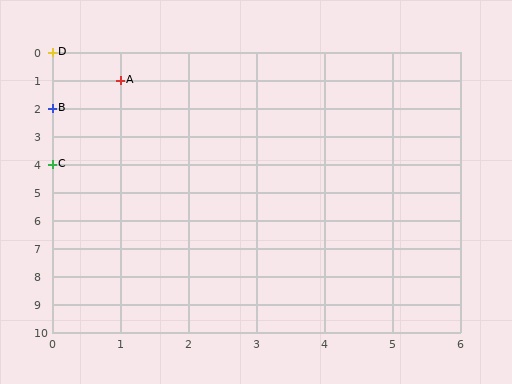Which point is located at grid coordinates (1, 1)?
Point A is at (1, 1).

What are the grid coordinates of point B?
Point B is at grid coordinates (0, 2).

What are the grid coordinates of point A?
Point A is at grid coordinates (1, 1).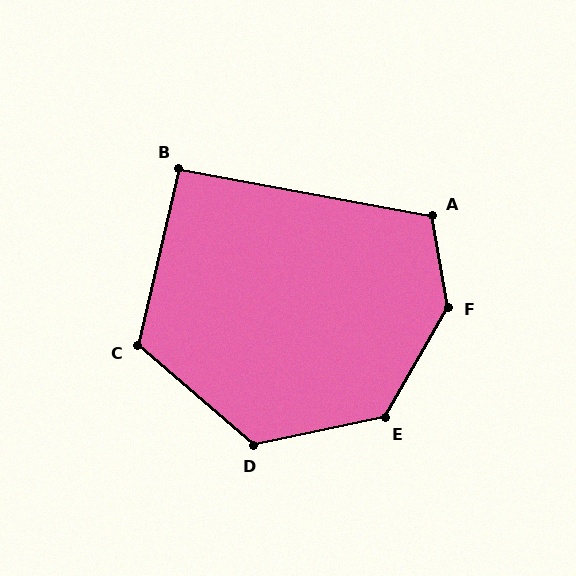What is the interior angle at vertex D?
Approximately 127 degrees (obtuse).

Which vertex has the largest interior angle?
F, at approximately 140 degrees.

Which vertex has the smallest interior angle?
B, at approximately 93 degrees.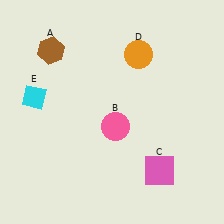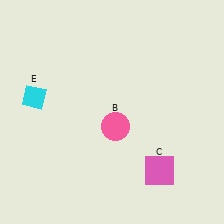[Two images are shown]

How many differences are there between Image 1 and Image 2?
There are 2 differences between the two images.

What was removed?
The brown hexagon (A), the orange circle (D) were removed in Image 2.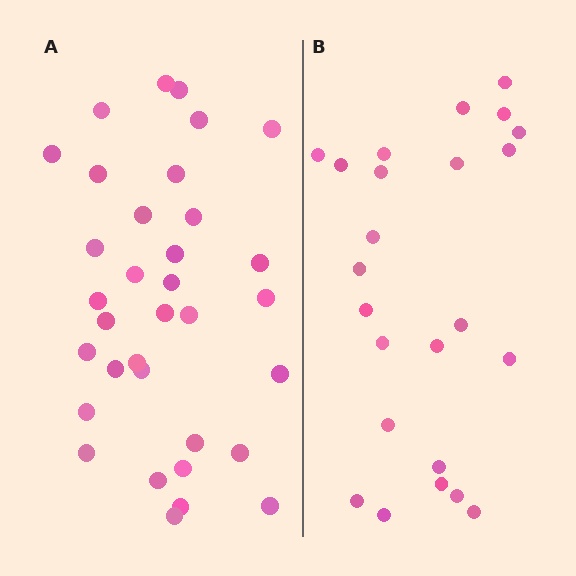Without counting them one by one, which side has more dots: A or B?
Region A (the left region) has more dots.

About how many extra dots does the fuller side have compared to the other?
Region A has roughly 10 or so more dots than region B.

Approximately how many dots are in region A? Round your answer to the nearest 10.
About 30 dots. (The exact count is 34, which rounds to 30.)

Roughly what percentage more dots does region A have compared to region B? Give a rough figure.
About 40% more.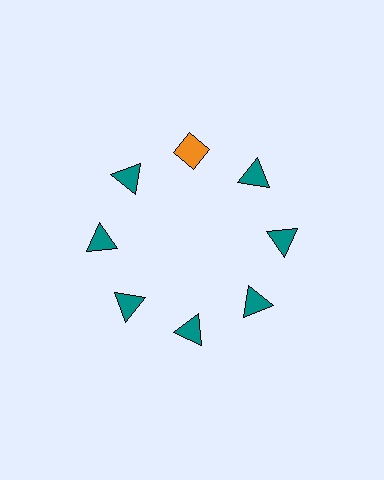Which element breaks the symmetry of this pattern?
The orange diamond at roughly the 12 o'clock position breaks the symmetry. All other shapes are teal triangles.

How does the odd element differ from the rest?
It differs in both color (orange instead of teal) and shape (diamond instead of triangle).